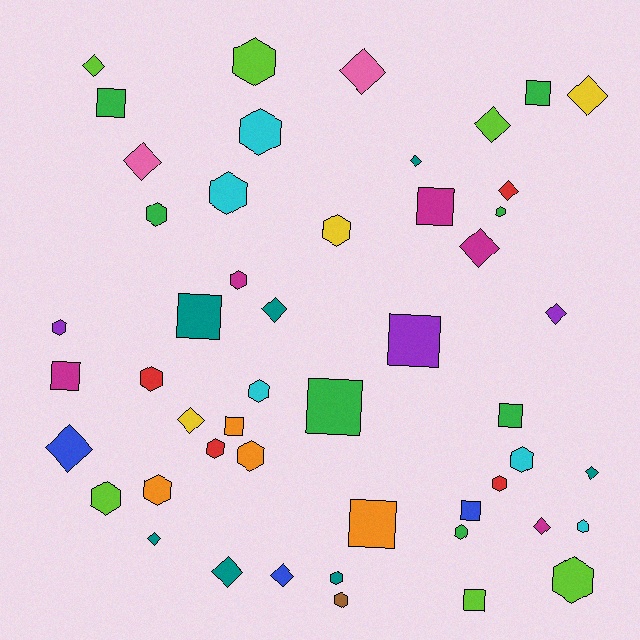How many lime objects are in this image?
There are 6 lime objects.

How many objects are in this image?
There are 50 objects.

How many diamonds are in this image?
There are 17 diamonds.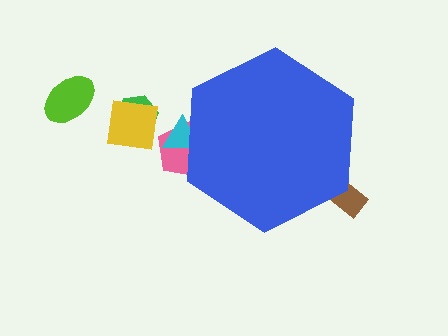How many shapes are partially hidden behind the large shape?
3 shapes are partially hidden.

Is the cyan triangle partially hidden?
Yes, the cyan triangle is partially hidden behind the blue hexagon.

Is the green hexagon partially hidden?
No, the green hexagon is fully visible.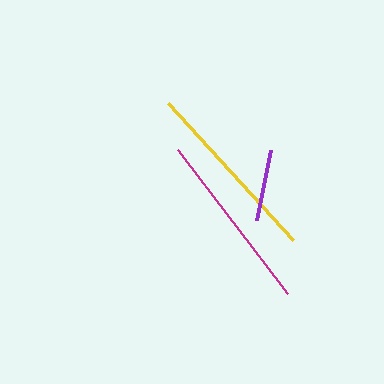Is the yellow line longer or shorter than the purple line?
The yellow line is longer than the purple line.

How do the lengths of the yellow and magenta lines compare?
The yellow and magenta lines are approximately the same length.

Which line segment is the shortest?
The purple line is the shortest at approximately 71 pixels.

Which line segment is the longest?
The yellow line is the longest at approximately 185 pixels.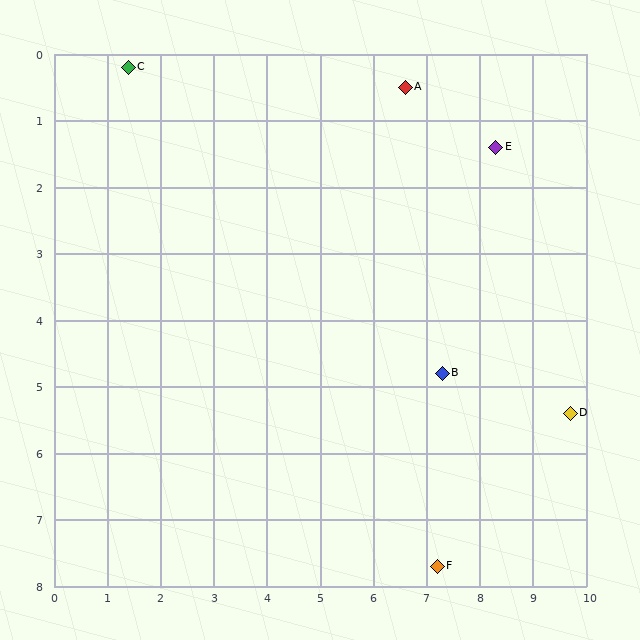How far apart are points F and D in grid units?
Points F and D are about 3.4 grid units apart.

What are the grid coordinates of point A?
Point A is at approximately (6.6, 0.5).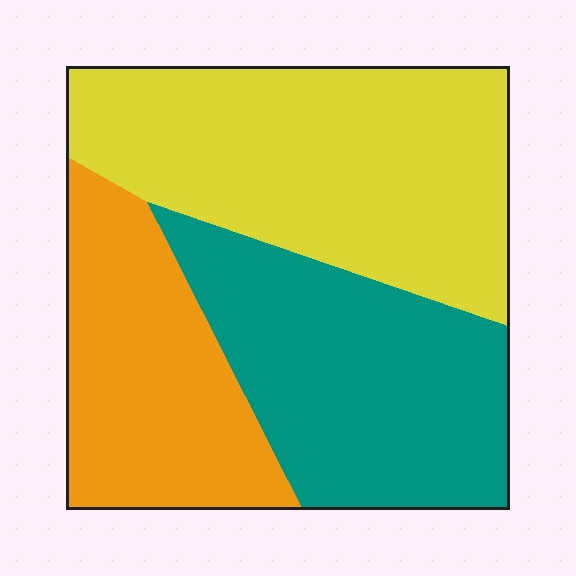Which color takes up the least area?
Orange, at roughly 25%.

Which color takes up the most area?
Yellow, at roughly 40%.